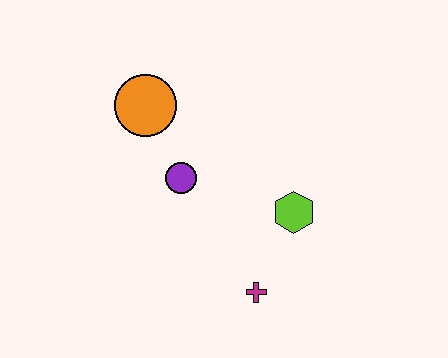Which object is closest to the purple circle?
The orange circle is closest to the purple circle.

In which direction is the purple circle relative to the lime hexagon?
The purple circle is to the left of the lime hexagon.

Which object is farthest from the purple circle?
The magenta cross is farthest from the purple circle.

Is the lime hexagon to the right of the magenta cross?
Yes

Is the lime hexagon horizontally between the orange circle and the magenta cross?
No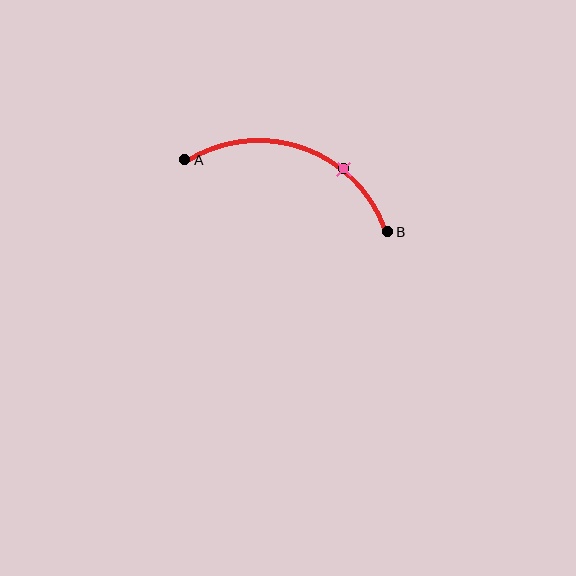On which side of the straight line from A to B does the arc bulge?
The arc bulges above the straight line connecting A and B.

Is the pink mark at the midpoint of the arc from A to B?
No. The pink mark lies on the arc but is closer to endpoint B. The arc midpoint would be at the point on the curve equidistant along the arc from both A and B.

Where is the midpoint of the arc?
The arc midpoint is the point on the curve farthest from the straight line joining A and B. It sits above that line.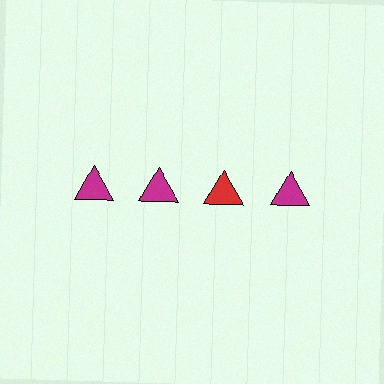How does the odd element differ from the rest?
It has a different color: red instead of magenta.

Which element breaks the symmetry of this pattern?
The red triangle in the top row, center column breaks the symmetry. All other shapes are magenta triangles.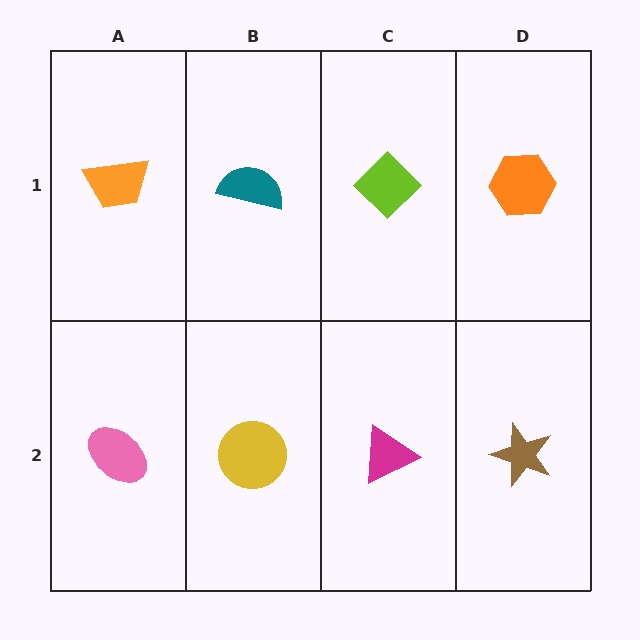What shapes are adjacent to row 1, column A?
A pink ellipse (row 2, column A), a teal semicircle (row 1, column B).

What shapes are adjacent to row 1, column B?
A yellow circle (row 2, column B), an orange trapezoid (row 1, column A), a lime diamond (row 1, column C).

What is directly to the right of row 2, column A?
A yellow circle.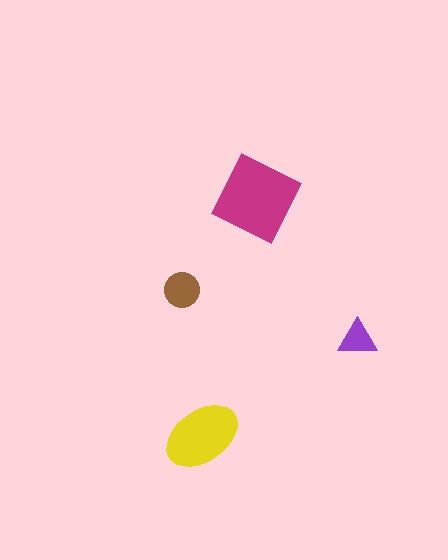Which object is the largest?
The magenta diamond.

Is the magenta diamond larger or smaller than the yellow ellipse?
Larger.